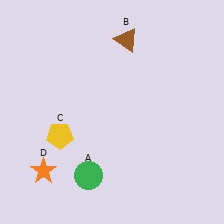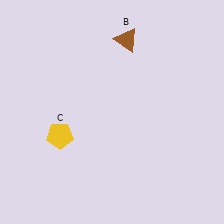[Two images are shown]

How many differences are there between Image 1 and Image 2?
There are 2 differences between the two images.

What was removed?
The orange star (D), the green circle (A) were removed in Image 2.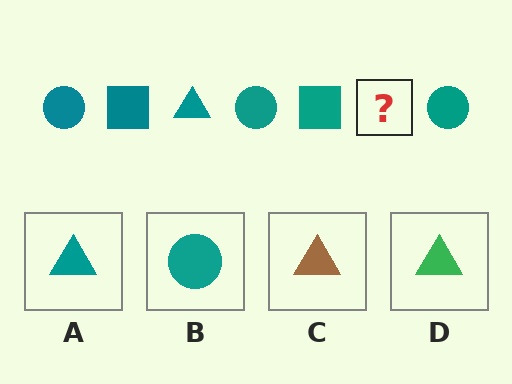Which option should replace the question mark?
Option A.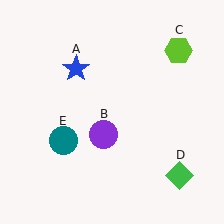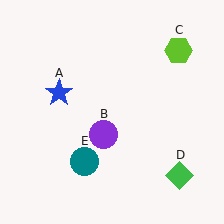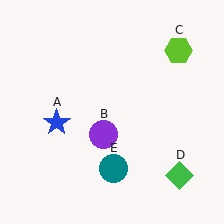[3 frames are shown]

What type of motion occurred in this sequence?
The blue star (object A), teal circle (object E) rotated counterclockwise around the center of the scene.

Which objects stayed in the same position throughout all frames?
Purple circle (object B) and lime hexagon (object C) and green diamond (object D) remained stationary.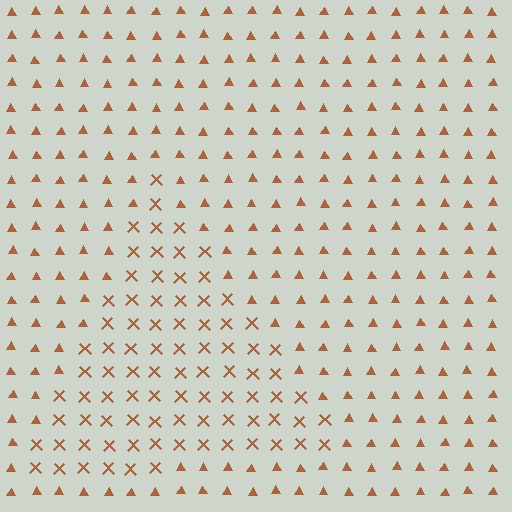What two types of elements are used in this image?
The image uses X marks inside the triangle region and triangles outside it.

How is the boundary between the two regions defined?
The boundary is defined by a change in element shape: X marks inside vs. triangles outside. All elements share the same color and spacing.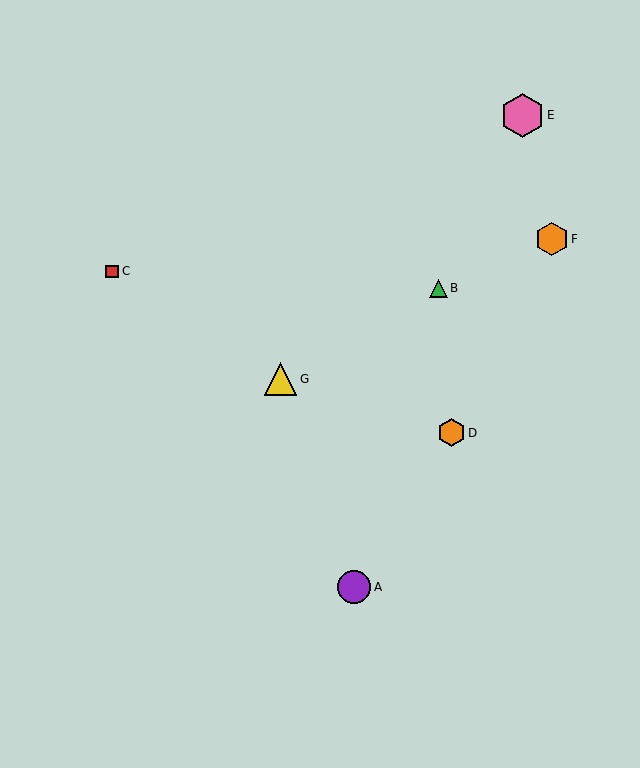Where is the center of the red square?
The center of the red square is at (112, 271).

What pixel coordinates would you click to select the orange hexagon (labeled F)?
Click at (552, 239) to select the orange hexagon F.